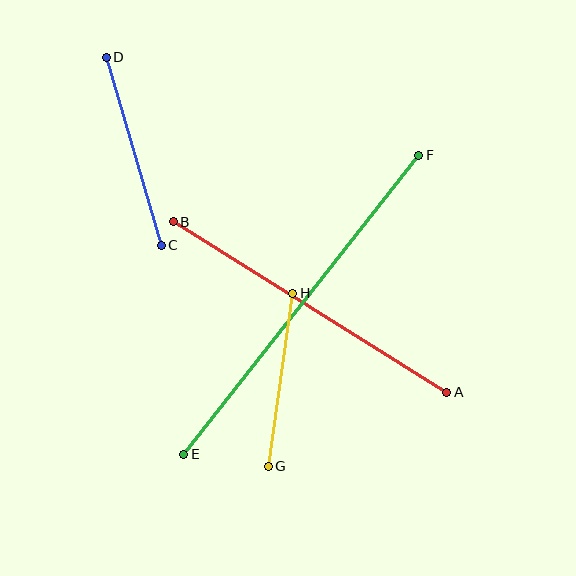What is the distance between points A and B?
The distance is approximately 322 pixels.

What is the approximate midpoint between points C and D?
The midpoint is at approximately (134, 151) pixels.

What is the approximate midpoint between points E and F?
The midpoint is at approximately (301, 305) pixels.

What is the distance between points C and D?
The distance is approximately 196 pixels.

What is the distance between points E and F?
The distance is approximately 380 pixels.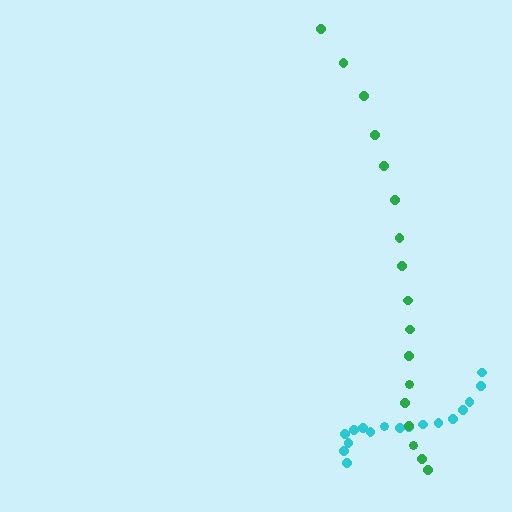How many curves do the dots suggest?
There are 2 distinct paths.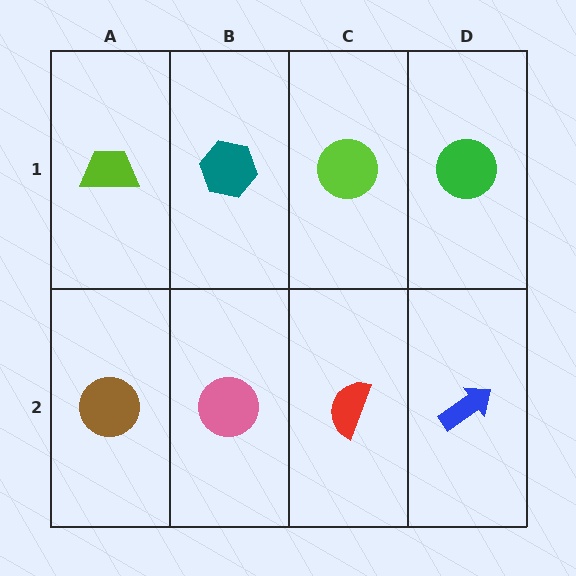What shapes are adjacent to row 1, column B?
A pink circle (row 2, column B), a lime trapezoid (row 1, column A), a lime circle (row 1, column C).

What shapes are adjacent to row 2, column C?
A lime circle (row 1, column C), a pink circle (row 2, column B), a blue arrow (row 2, column D).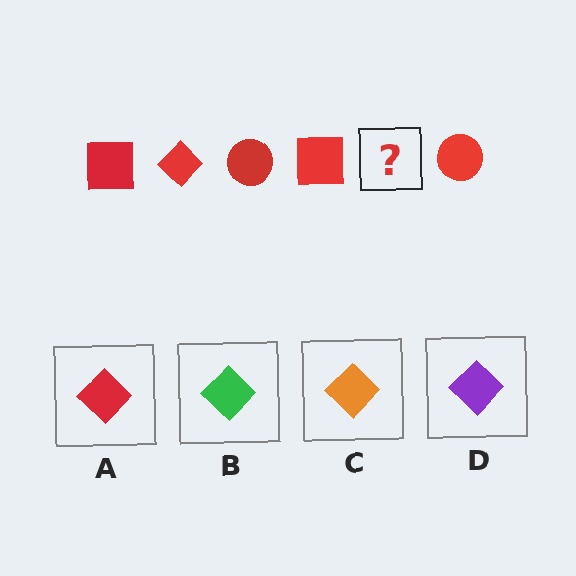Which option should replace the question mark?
Option A.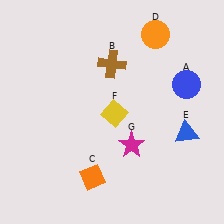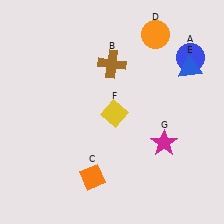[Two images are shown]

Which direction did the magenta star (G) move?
The magenta star (G) moved right.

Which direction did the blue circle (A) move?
The blue circle (A) moved up.